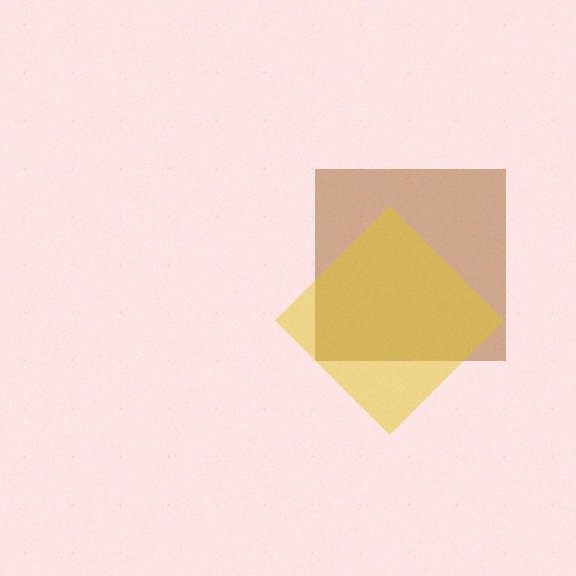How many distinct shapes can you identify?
There are 2 distinct shapes: a brown square, a yellow diamond.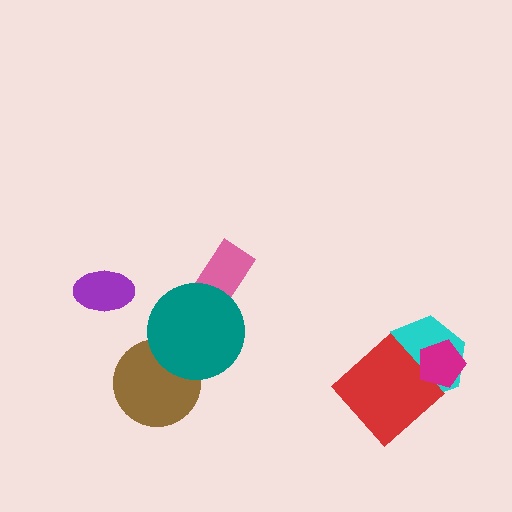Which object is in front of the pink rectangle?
The teal circle is in front of the pink rectangle.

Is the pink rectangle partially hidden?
Yes, it is partially covered by another shape.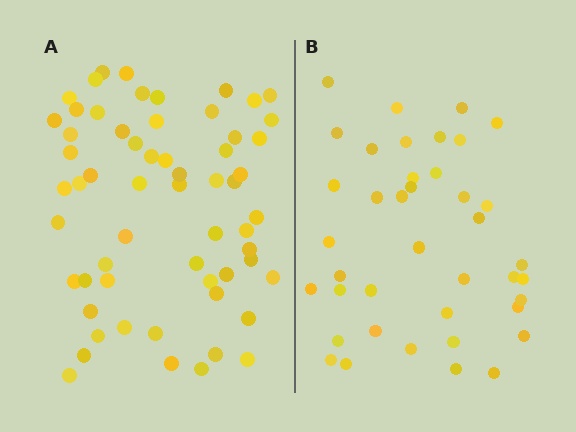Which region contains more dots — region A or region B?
Region A (the left region) has more dots.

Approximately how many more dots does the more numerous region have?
Region A has approximately 20 more dots than region B.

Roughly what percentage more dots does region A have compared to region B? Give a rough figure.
About 50% more.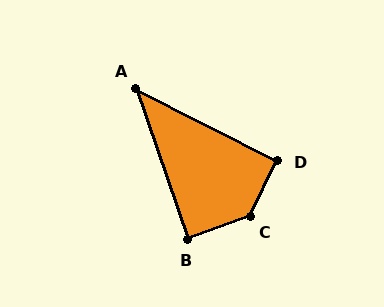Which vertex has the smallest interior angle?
A, at approximately 44 degrees.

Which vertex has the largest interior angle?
C, at approximately 136 degrees.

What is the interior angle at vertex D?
Approximately 91 degrees (approximately right).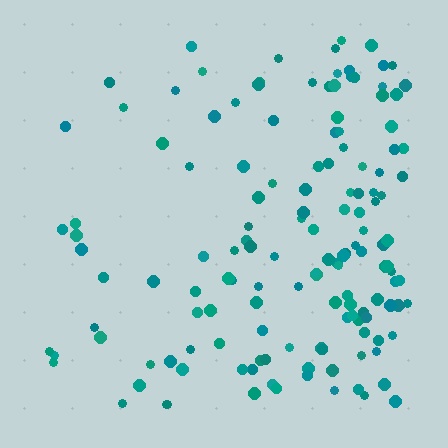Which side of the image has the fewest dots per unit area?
The left.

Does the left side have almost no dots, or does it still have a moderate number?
Still a moderate number, just noticeably fewer than the right.